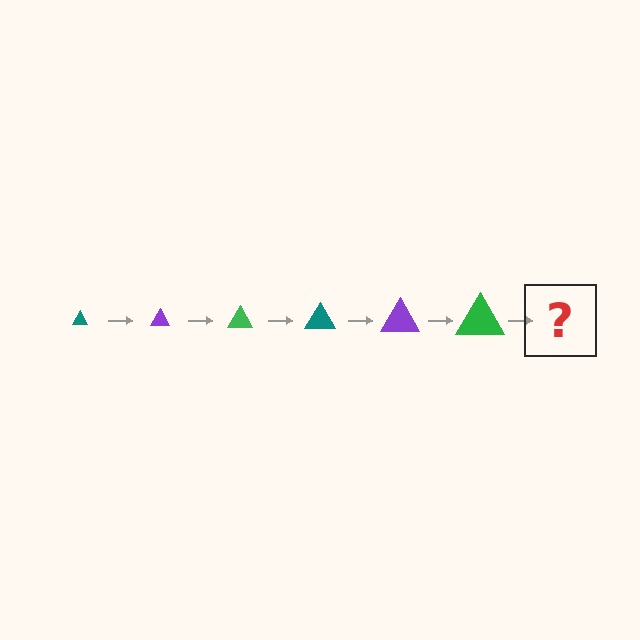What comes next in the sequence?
The next element should be a teal triangle, larger than the previous one.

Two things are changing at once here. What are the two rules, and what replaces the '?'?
The two rules are that the triangle grows larger each step and the color cycles through teal, purple, and green. The '?' should be a teal triangle, larger than the previous one.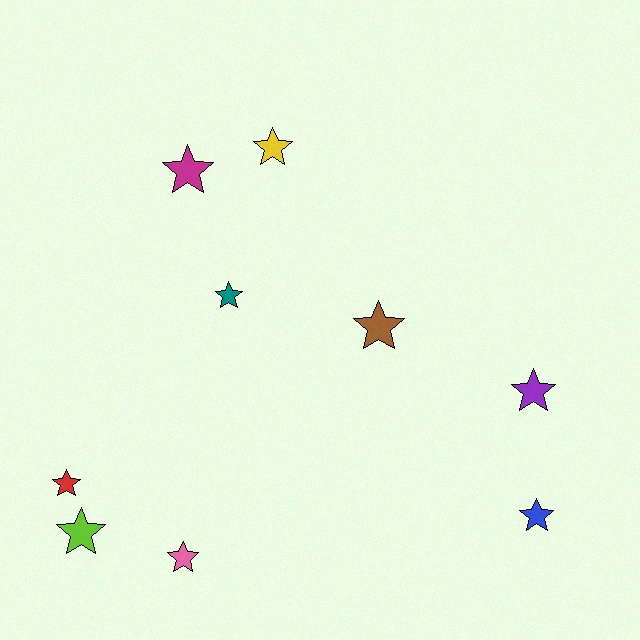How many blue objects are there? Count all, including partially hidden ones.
There is 1 blue object.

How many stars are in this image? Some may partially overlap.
There are 9 stars.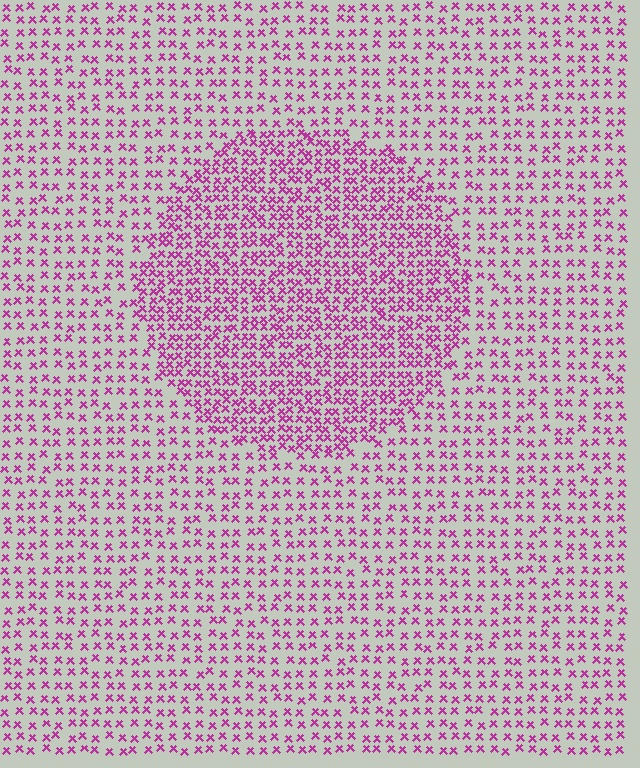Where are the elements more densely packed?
The elements are more densely packed inside the circle boundary.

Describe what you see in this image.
The image contains small magenta elements arranged at two different densities. A circle-shaped region is visible where the elements are more densely packed than the surrounding area.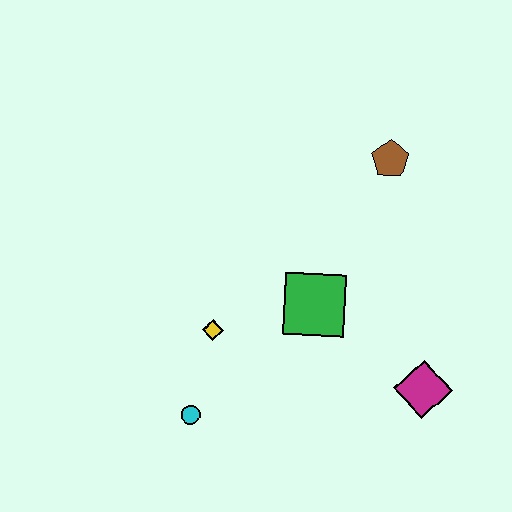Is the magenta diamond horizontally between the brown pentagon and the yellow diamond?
No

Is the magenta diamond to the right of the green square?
Yes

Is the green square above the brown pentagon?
No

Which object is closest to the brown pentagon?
The green square is closest to the brown pentagon.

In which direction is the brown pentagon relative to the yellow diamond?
The brown pentagon is above the yellow diamond.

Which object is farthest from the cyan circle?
The brown pentagon is farthest from the cyan circle.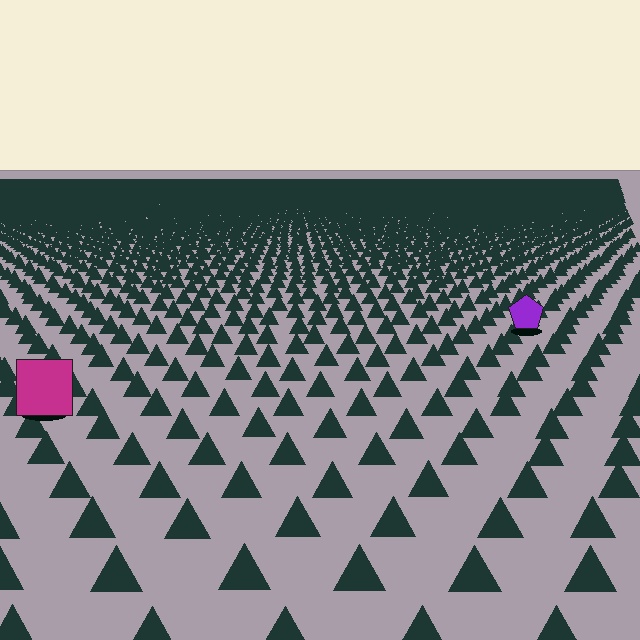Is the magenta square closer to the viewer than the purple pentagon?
Yes. The magenta square is closer — you can tell from the texture gradient: the ground texture is coarser near it.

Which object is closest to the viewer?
The magenta square is closest. The texture marks near it are larger and more spread out.